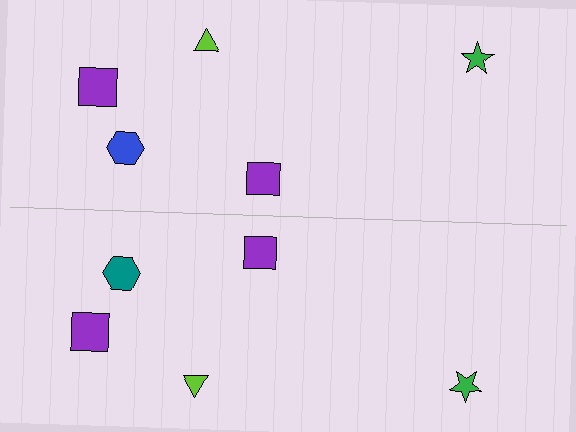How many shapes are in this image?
There are 10 shapes in this image.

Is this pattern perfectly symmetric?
No, the pattern is not perfectly symmetric. The teal hexagon on the bottom side breaks the symmetry — its mirror counterpart is blue.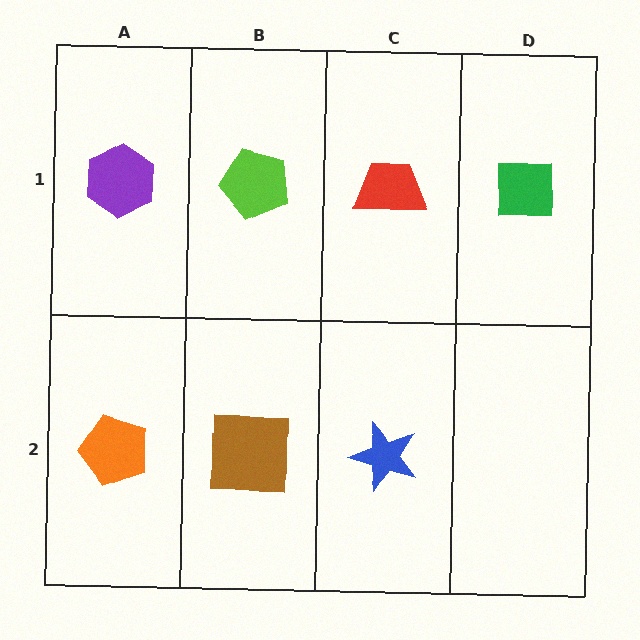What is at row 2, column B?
A brown square.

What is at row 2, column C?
A blue star.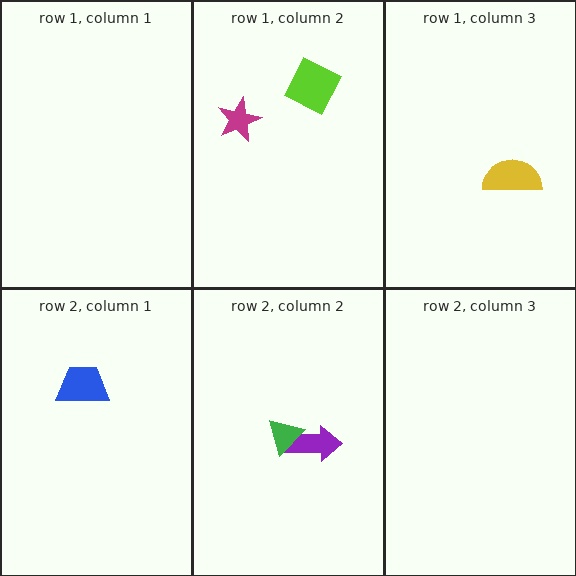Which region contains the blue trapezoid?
The row 2, column 1 region.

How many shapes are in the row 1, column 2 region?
2.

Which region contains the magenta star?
The row 1, column 2 region.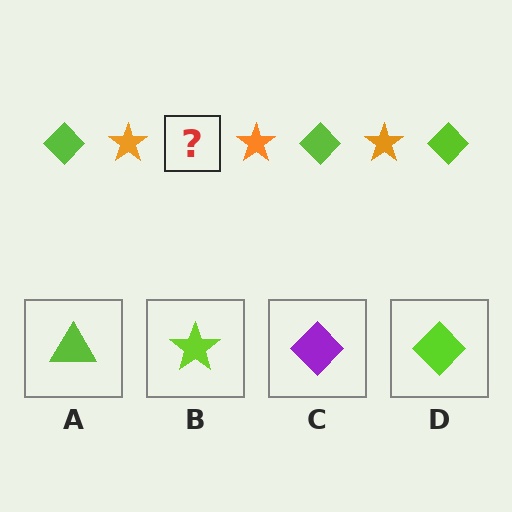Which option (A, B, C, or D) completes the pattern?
D.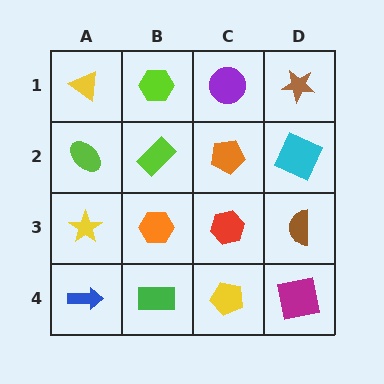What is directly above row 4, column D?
A brown semicircle.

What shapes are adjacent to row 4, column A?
A yellow star (row 3, column A), a green rectangle (row 4, column B).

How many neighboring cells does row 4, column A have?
2.